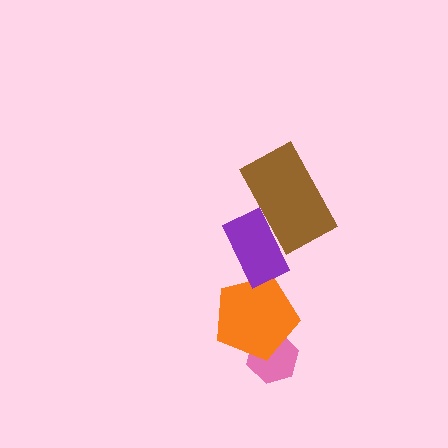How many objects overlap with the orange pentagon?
2 objects overlap with the orange pentagon.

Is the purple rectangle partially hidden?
Yes, it is partially covered by another shape.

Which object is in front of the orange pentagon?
The purple rectangle is in front of the orange pentagon.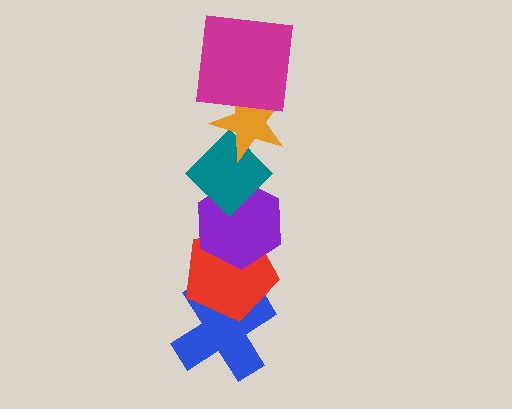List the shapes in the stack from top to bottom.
From top to bottom: the magenta square, the orange star, the teal diamond, the purple hexagon, the red pentagon, the blue cross.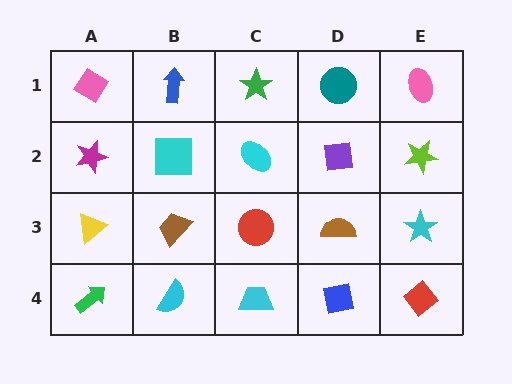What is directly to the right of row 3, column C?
A brown semicircle.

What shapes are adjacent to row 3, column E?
A lime star (row 2, column E), a red diamond (row 4, column E), a brown semicircle (row 3, column D).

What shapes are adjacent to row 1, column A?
A magenta star (row 2, column A), a blue arrow (row 1, column B).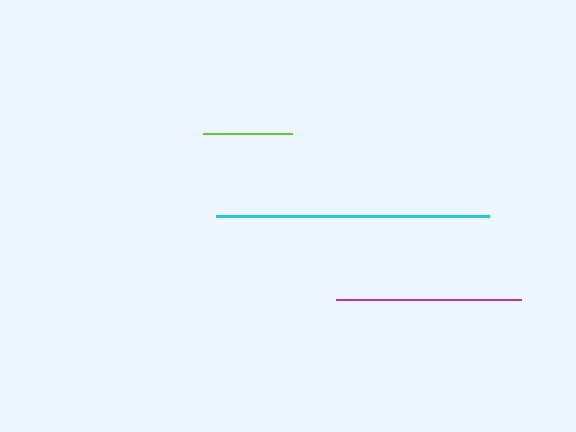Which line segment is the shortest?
The lime line is the shortest at approximately 89 pixels.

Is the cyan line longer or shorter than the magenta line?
The cyan line is longer than the magenta line.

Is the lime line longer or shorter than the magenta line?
The magenta line is longer than the lime line.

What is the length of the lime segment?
The lime segment is approximately 89 pixels long.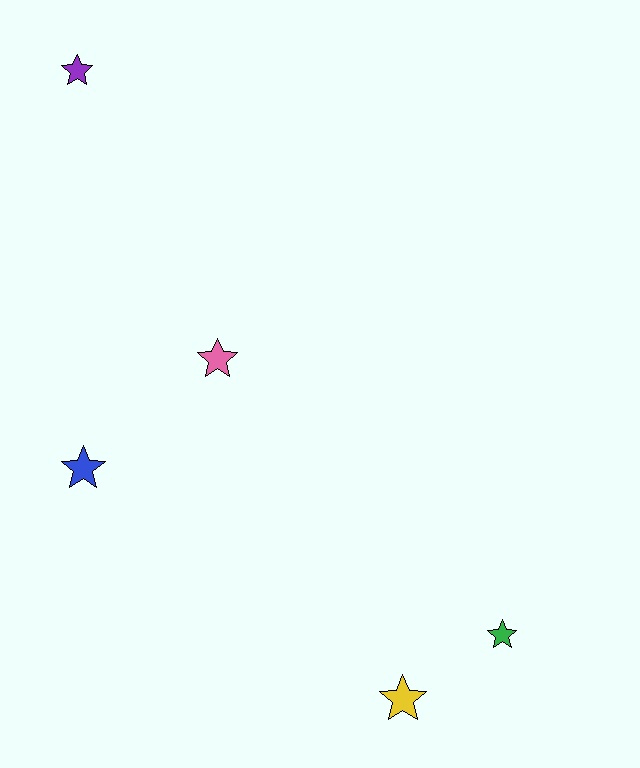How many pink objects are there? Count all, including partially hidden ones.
There is 1 pink object.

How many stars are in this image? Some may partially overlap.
There are 5 stars.